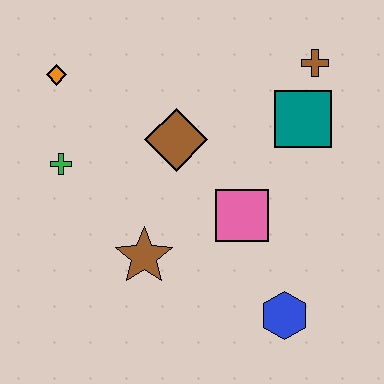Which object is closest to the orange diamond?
The green cross is closest to the orange diamond.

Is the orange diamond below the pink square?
No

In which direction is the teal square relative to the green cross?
The teal square is to the right of the green cross.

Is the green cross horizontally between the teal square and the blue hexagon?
No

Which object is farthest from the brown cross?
The green cross is farthest from the brown cross.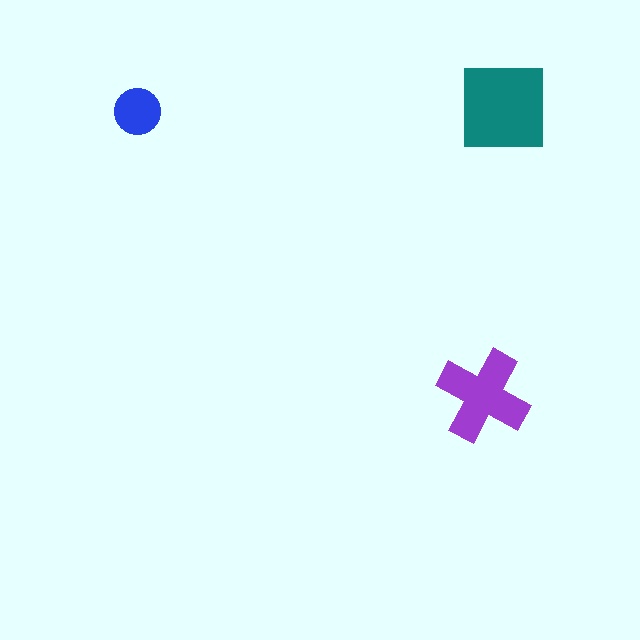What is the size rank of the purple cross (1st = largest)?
2nd.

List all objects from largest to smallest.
The teal square, the purple cross, the blue circle.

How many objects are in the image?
There are 3 objects in the image.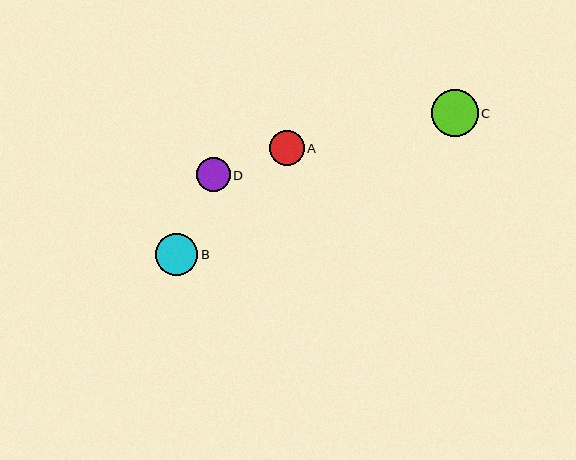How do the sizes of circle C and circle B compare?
Circle C and circle B are approximately the same size.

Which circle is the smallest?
Circle D is the smallest with a size of approximately 34 pixels.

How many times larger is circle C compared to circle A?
Circle C is approximately 1.4 times the size of circle A.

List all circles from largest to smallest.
From largest to smallest: C, B, A, D.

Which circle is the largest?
Circle C is the largest with a size of approximately 47 pixels.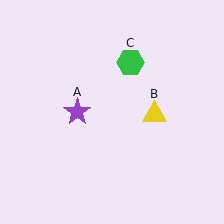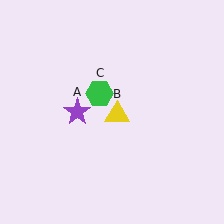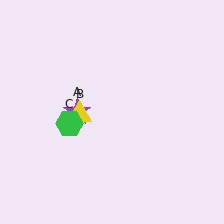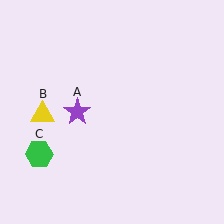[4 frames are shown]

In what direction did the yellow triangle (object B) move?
The yellow triangle (object B) moved left.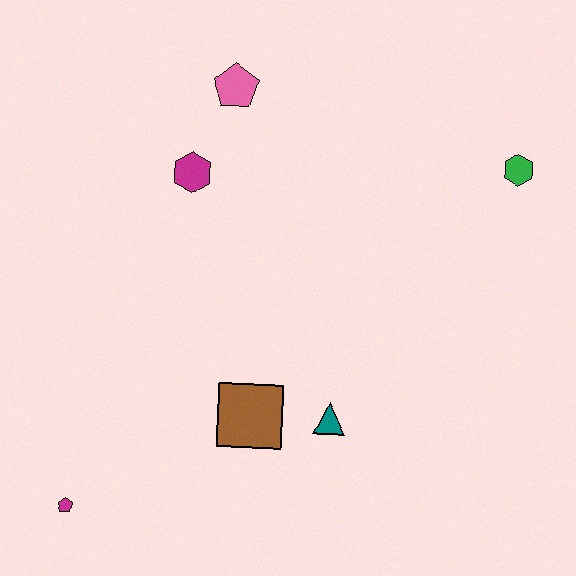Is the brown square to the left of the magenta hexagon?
No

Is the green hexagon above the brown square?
Yes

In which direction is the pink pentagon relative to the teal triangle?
The pink pentagon is above the teal triangle.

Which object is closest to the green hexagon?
The pink pentagon is closest to the green hexagon.